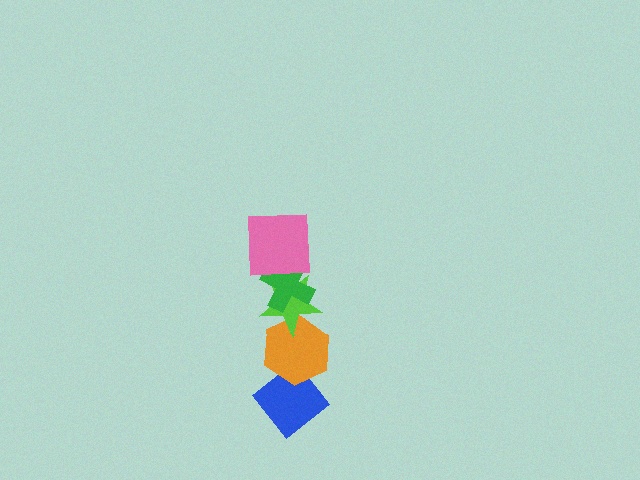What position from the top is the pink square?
The pink square is 1st from the top.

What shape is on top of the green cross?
The pink square is on top of the green cross.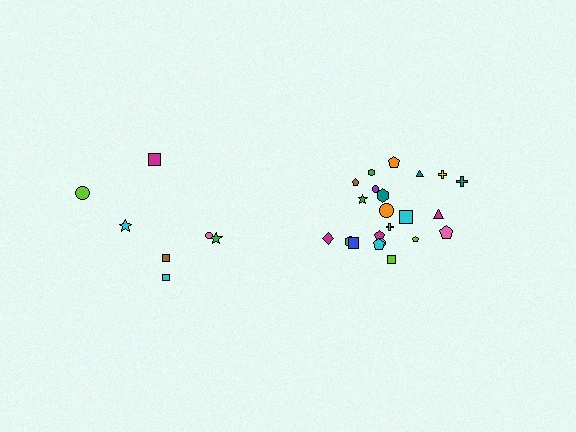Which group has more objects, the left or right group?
The right group.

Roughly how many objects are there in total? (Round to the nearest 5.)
Roughly 30 objects in total.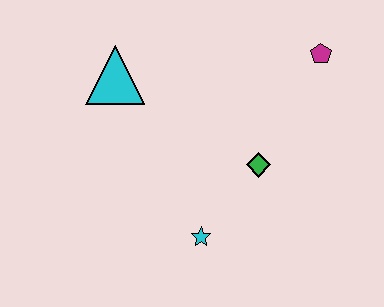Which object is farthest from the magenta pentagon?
The cyan star is farthest from the magenta pentagon.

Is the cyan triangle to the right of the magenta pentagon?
No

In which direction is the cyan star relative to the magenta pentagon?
The cyan star is below the magenta pentagon.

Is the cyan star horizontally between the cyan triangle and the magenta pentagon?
Yes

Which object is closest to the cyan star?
The green diamond is closest to the cyan star.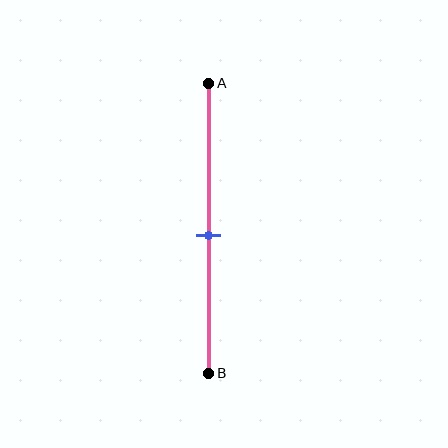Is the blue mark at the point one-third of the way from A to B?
No, the mark is at about 50% from A, not at the 33% one-third point.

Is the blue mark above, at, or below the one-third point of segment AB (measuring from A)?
The blue mark is below the one-third point of segment AB.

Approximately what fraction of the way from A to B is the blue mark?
The blue mark is approximately 50% of the way from A to B.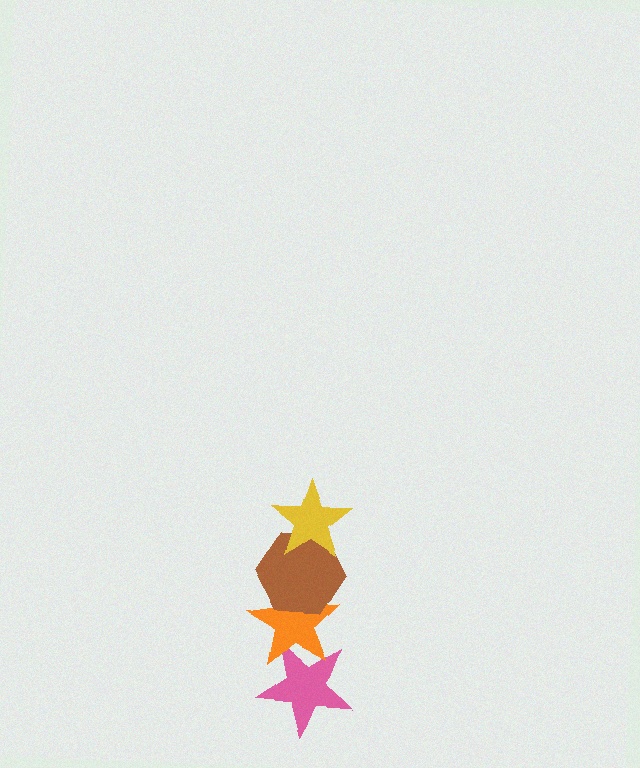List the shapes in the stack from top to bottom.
From top to bottom: the yellow star, the brown hexagon, the orange star, the pink star.